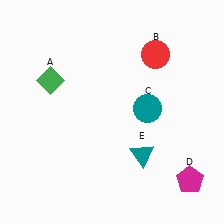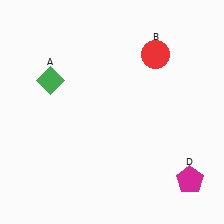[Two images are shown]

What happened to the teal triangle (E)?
The teal triangle (E) was removed in Image 2. It was in the bottom-right area of Image 1.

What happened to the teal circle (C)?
The teal circle (C) was removed in Image 2. It was in the top-right area of Image 1.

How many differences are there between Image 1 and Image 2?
There are 2 differences between the two images.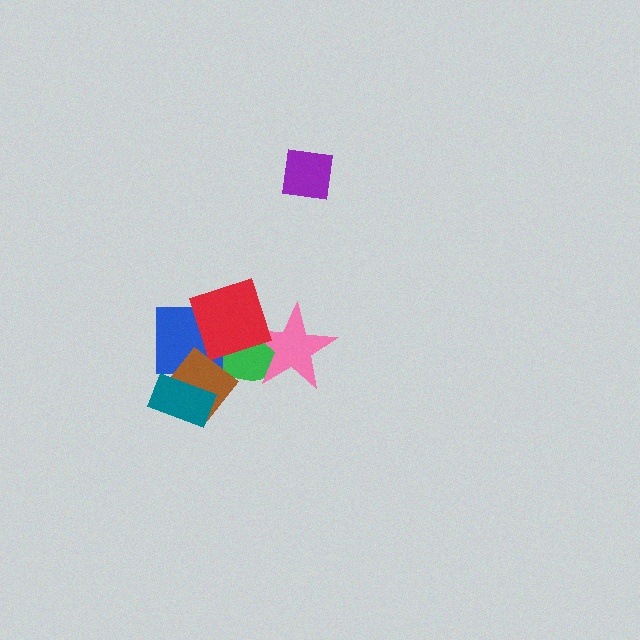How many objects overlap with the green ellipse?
4 objects overlap with the green ellipse.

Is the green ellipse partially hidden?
Yes, it is partially covered by another shape.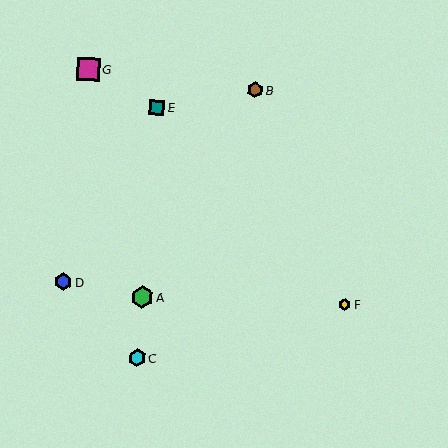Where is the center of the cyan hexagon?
The center of the cyan hexagon is at (137, 358).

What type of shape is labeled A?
Shape A is a green hexagon.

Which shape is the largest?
The green hexagon (labeled A) is the largest.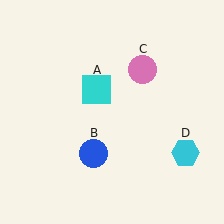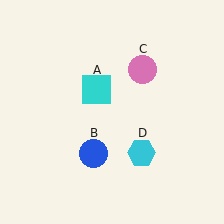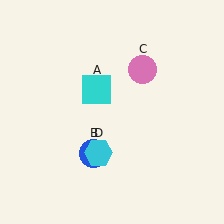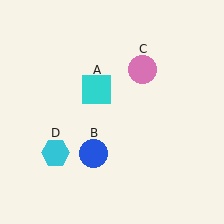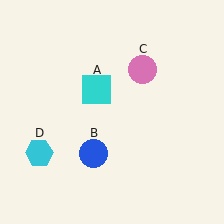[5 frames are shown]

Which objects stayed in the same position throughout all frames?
Cyan square (object A) and blue circle (object B) and pink circle (object C) remained stationary.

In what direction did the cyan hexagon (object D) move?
The cyan hexagon (object D) moved left.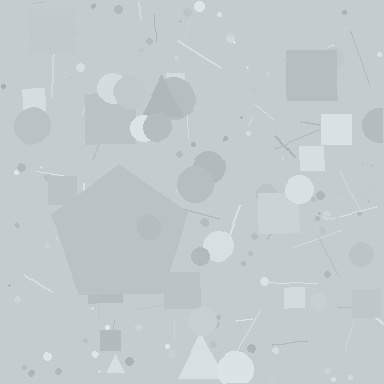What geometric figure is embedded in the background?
A pentagon is embedded in the background.